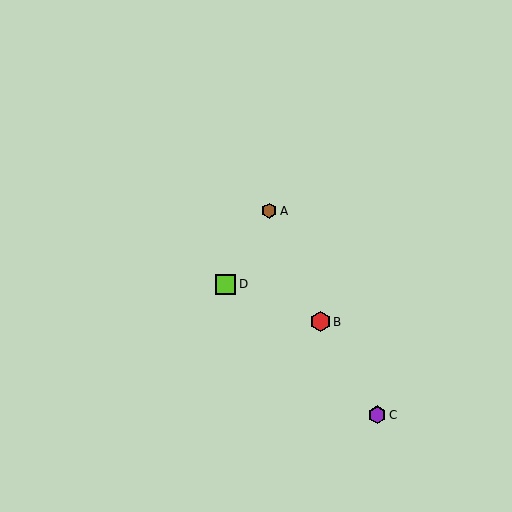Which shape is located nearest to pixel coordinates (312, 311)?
The red hexagon (labeled B) at (321, 322) is nearest to that location.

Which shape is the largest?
The lime square (labeled D) is the largest.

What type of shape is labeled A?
Shape A is a brown hexagon.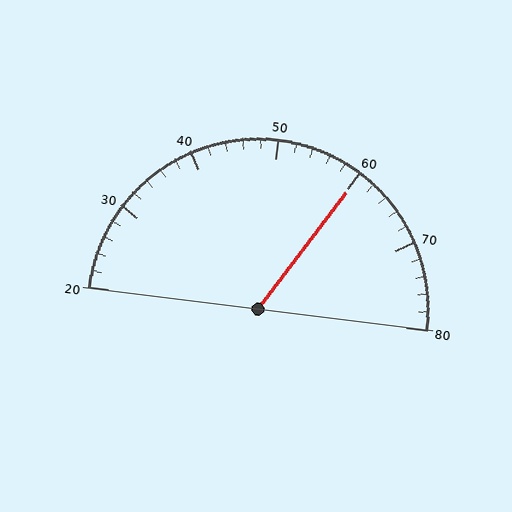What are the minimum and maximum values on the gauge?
The gauge ranges from 20 to 80.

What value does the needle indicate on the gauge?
The needle indicates approximately 60.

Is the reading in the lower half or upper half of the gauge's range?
The reading is in the upper half of the range (20 to 80).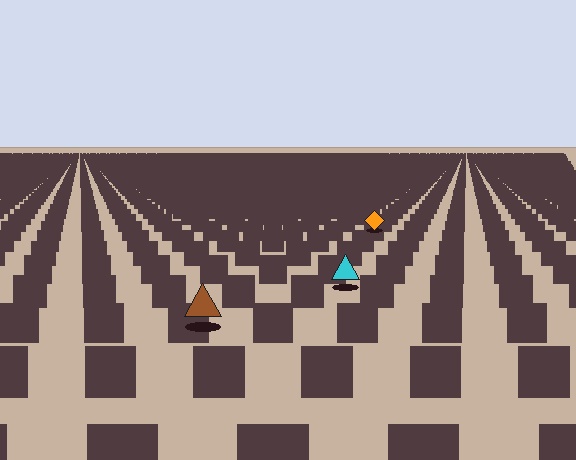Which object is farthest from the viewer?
The orange diamond is farthest from the viewer. It appears smaller and the ground texture around it is denser.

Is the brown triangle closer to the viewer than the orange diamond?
Yes. The brown triangle is closer — you can tell from the texture gradient: the ground texture is coarser near it.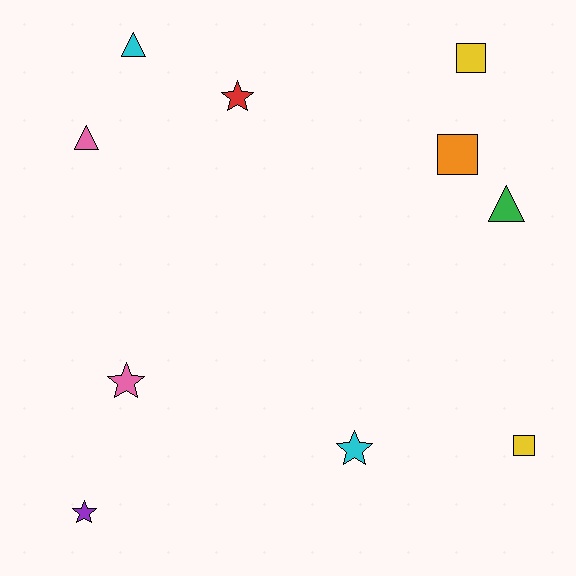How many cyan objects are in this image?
There are 2 cyan objects.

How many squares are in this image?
There are 3 squares.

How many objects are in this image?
There are 10 objects.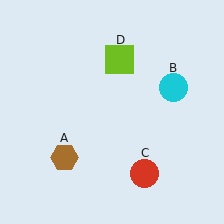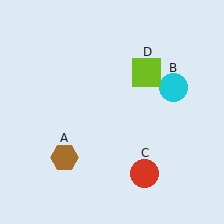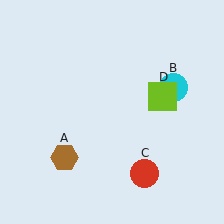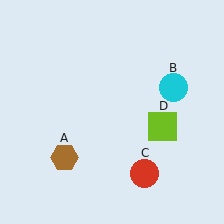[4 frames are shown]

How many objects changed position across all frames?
1 object changed position: lime square (object D).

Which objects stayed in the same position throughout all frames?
Brown hexagon (object A) and cyan circle (object B) and red circle (object C) remained stationary.